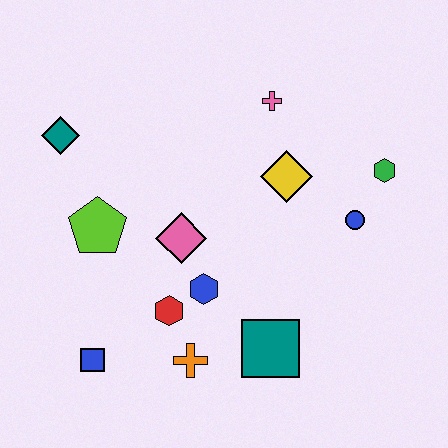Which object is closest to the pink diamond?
The blue hexagon is closest to the pink diamond.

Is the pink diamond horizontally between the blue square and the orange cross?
Yes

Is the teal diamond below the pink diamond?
No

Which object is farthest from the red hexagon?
The green hexagon is farthest from the red hexagon.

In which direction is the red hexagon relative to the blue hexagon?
The red hexagon is to the left of the blue hexagon.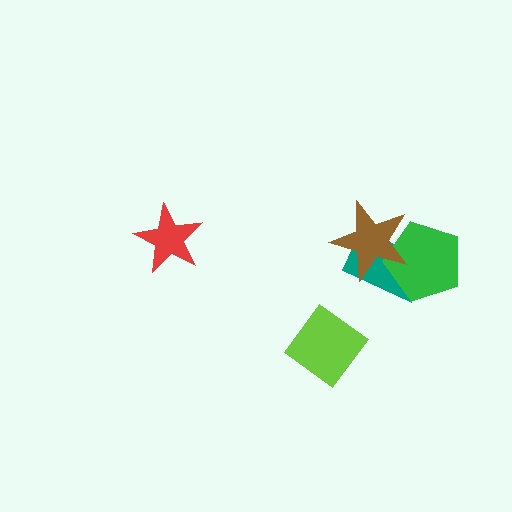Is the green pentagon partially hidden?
Yes, it is partially covered by another shape.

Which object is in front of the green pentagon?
The brown star is in front of the green pentagon.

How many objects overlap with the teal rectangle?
2 objects overlap with the teal rectangle.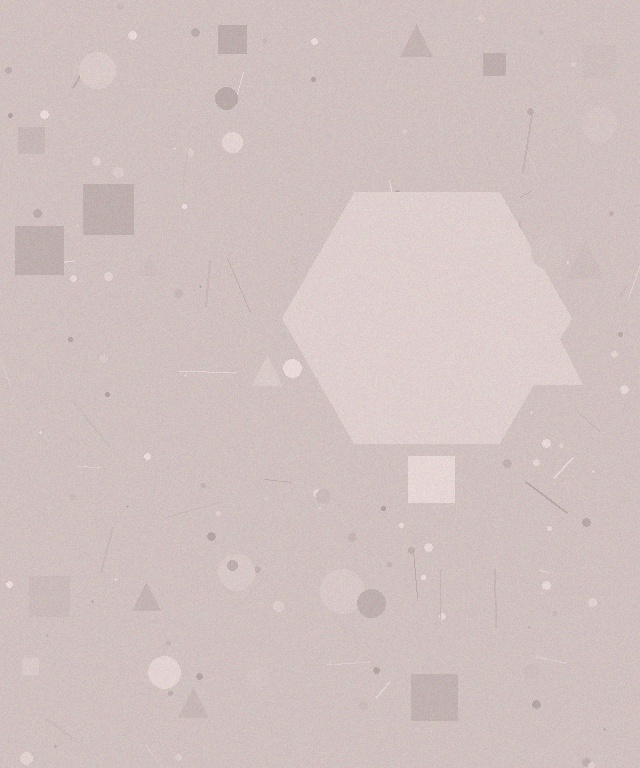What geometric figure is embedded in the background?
A hexagon is embedded in the background.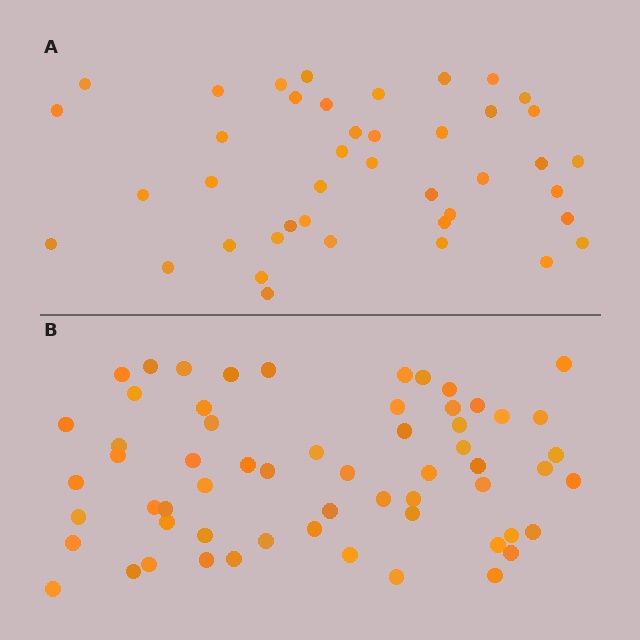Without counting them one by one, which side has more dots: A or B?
Region B (the bottom region) has more dots.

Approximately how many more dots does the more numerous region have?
Region B has approximately 20 more dots than region A.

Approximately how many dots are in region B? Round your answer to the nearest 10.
About 60 dots.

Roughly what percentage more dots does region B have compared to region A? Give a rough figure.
About 45% more.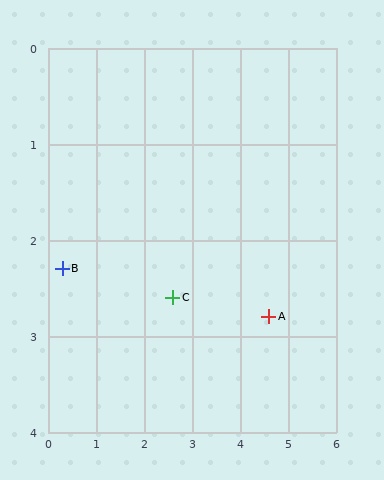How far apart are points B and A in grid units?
Points B and A are about 4.3 grid units apart.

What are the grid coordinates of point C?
Point C is at approximately (2.6, 2.6).